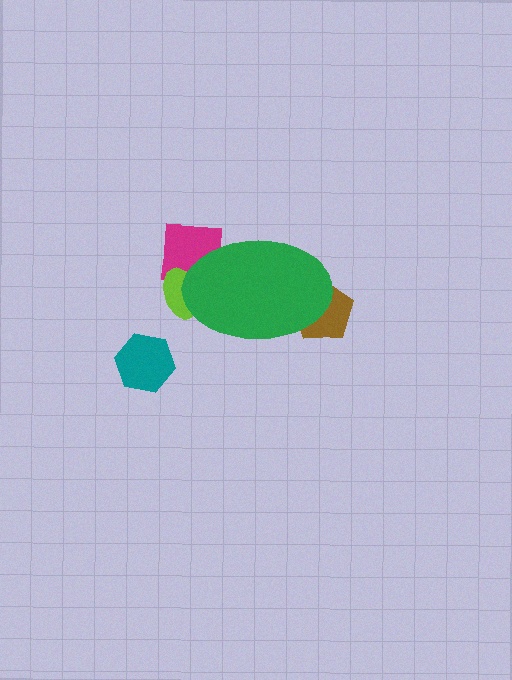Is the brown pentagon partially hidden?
Yes, the brown pentagon is partially hidden behind the green ellipse.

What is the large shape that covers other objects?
A green ellipse.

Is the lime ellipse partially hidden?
Yes, the lime ellipse is partially hidden behind the green ellipse.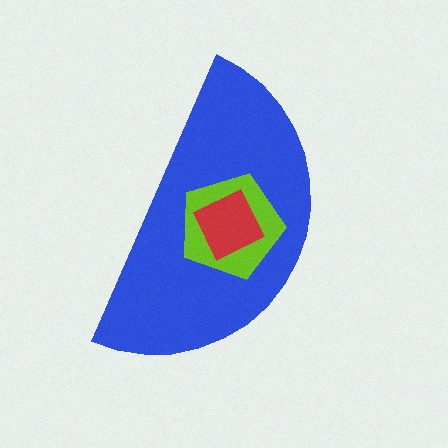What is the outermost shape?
The blue semicircle.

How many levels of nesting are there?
3.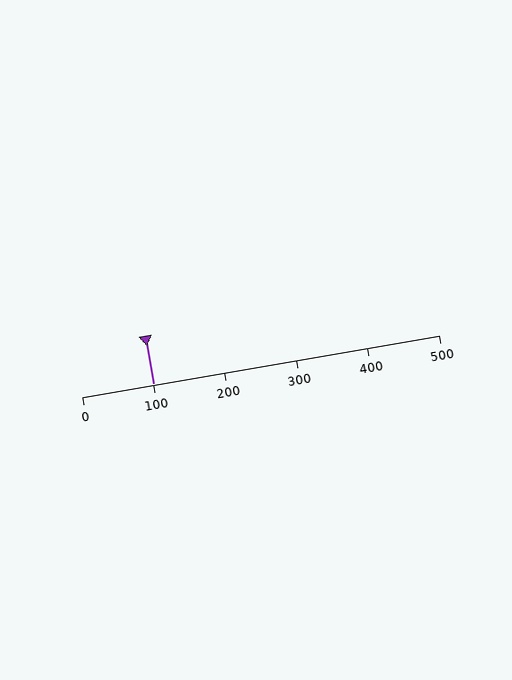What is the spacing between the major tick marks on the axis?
The major ticks are spaced 100 apart.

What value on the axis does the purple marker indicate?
The marker indicates approximately 100.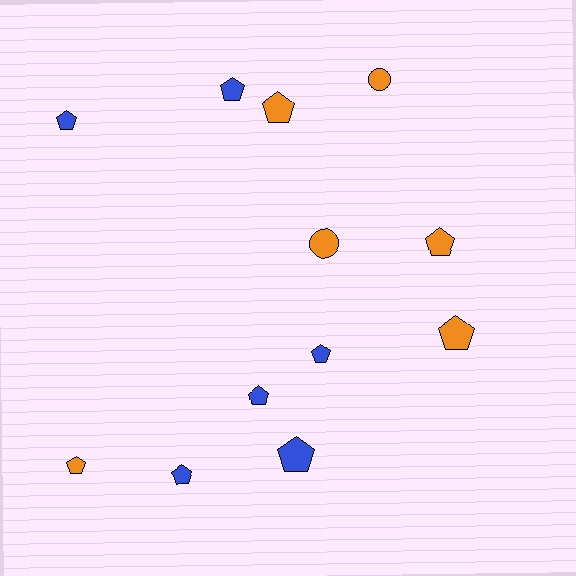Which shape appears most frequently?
Pentagon, with 10 objects.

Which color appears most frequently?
Blue, with 6 objects.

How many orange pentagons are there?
There are 4 orange pentagons.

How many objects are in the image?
There are 12 objects.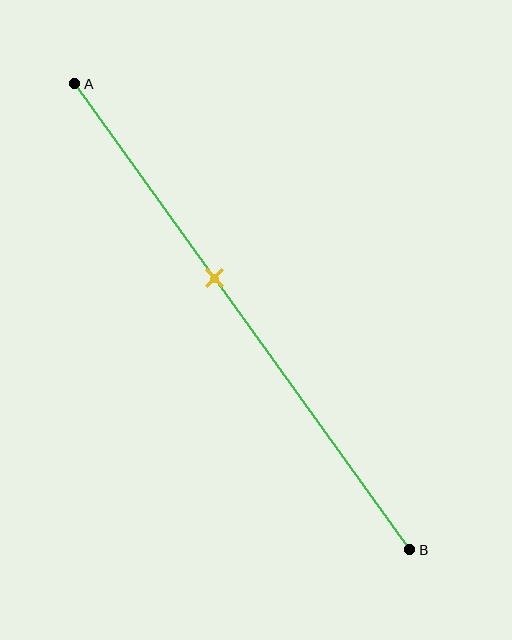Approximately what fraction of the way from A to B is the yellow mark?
The yellow mark is approximately 40% of the way from A to B.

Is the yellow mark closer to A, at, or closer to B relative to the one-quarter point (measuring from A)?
The yellow mark is closer to point B than the one-quarter point of segment AB.